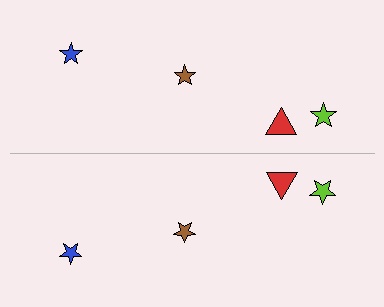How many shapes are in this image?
There are 8 shapes in this image.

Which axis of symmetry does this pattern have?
The pattern has a horizontal axis of symmetry running through the center of the image.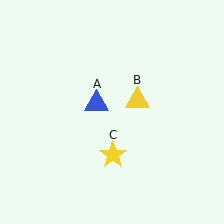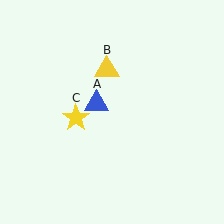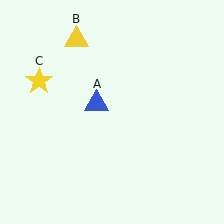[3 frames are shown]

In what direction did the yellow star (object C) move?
The yellow star (object C) moved up and to the left.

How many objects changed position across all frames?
2 objects changed position: yellow triangle (object B), yellow star (object C).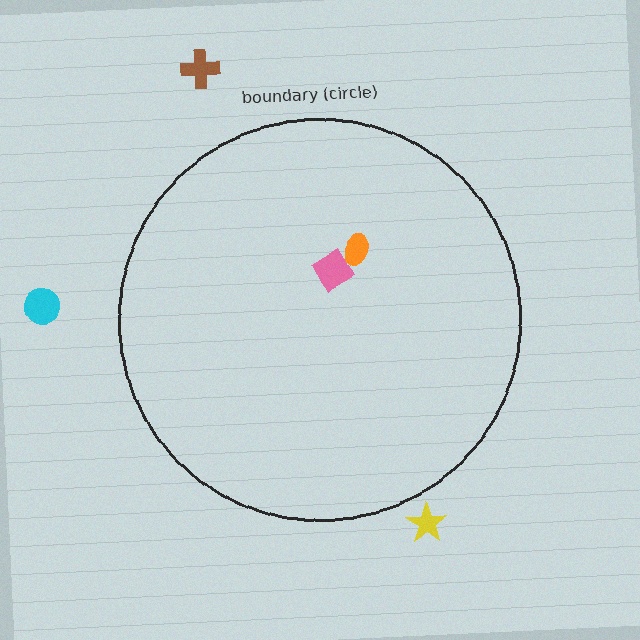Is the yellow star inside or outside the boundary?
Outside.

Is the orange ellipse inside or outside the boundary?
Inside.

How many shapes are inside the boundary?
2 inside, 3 outside.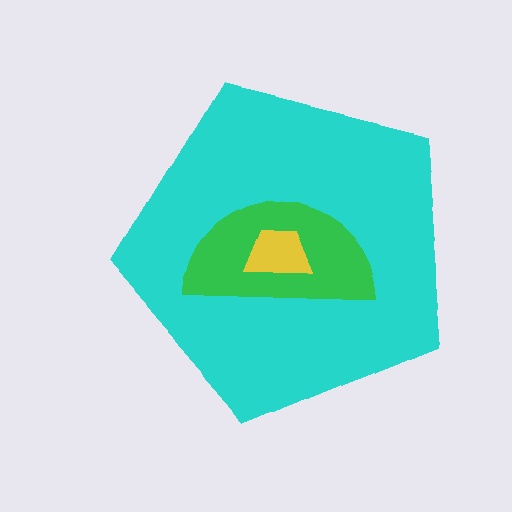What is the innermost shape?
The yellow trapezoid.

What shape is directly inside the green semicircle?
The yellow trapezoid.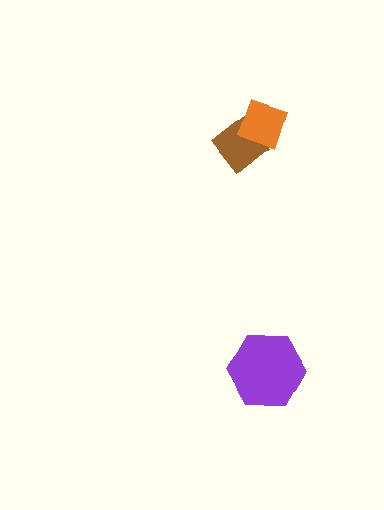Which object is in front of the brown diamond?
The orange diamond is in front of the brown diamond.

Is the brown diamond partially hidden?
Yes, it is partially covered by another shape.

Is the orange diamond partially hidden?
No, no other shape covers it.